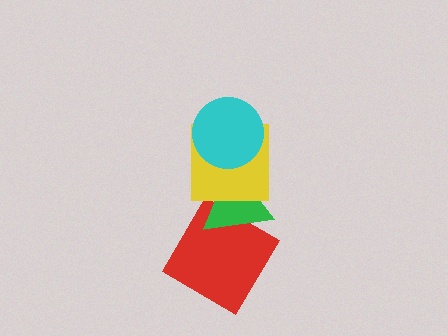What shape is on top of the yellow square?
The cyan circle is on top of the yellow square.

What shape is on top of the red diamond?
The green triangle is on top of the red diamond.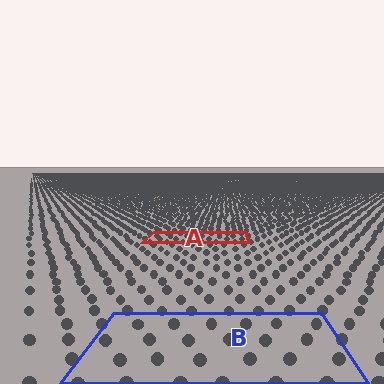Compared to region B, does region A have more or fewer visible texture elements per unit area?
Region A has more texture elements per unit area — they are packed more densely because it is farther away.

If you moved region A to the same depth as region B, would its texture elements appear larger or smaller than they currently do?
They would appear larger. At a closer depth, the same texture elements are projected at a bigger on-screen size.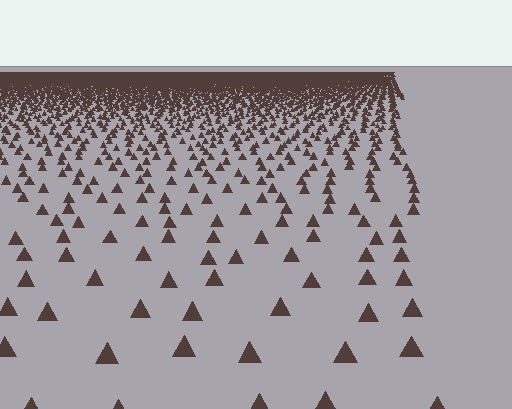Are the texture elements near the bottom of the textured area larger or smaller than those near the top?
Larger. Near the bottom, elements are closer to the viewer and appear at a bigger on-screen size.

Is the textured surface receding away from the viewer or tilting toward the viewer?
The surface is receding away from the viewer. Texture elements get smaller and denser toward the top.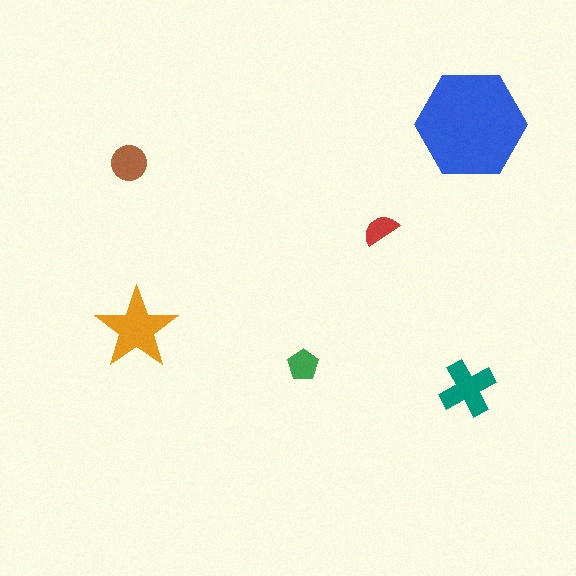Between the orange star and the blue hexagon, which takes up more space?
The blue hexagon.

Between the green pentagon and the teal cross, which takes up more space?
The teal cross.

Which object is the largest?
The blue hexagon.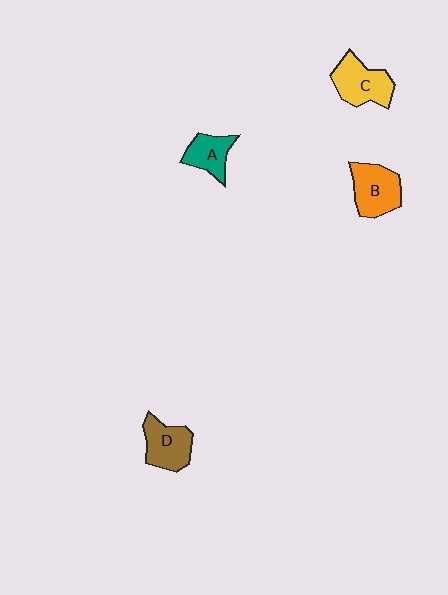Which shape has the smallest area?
Shape A (teal).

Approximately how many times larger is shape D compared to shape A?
Approximately 1.3 times.